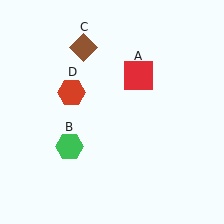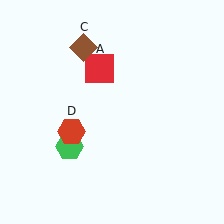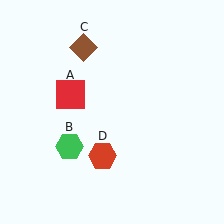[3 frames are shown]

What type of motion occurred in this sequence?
The red square (object A), red hexagon (object D) rotated counterclockwise around the center of the scene.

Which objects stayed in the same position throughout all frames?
Green hexagon (object B) and brown diamond (object C) remained stationary.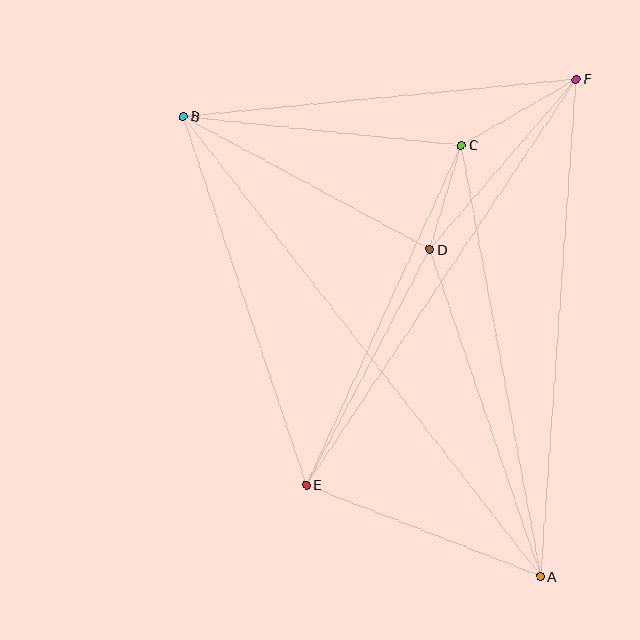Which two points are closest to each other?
Points C and D are closest to each other.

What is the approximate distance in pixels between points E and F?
The distance between E and F is approximately 487 pixels.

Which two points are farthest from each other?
Points A and B are farthest from each other.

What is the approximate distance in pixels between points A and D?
The distance between A and D is approximately 346 pixels.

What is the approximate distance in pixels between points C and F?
The distance between C and F is approximately 133 pixels.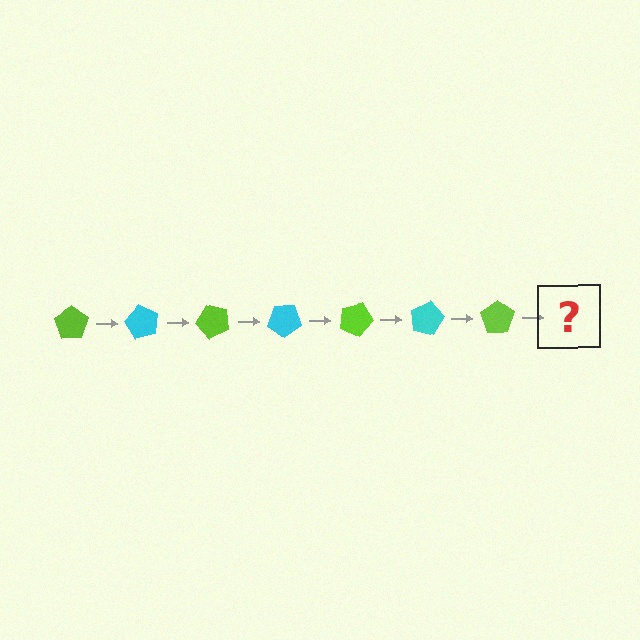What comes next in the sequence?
The next element should be a cyan pentagon, rotated 420 degrees from the start.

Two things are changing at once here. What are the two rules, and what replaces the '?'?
The two rules are that it rotates 60 degrees each step and the color cycles through lime and cyan. The '?' should be a cyan pentagon, rotated 420 degrees from the start.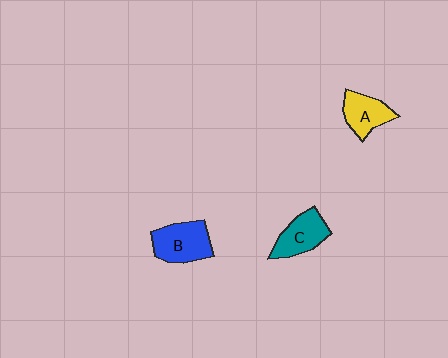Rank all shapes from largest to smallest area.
From largest to smallest: B (blue), C (teal), A (yellow).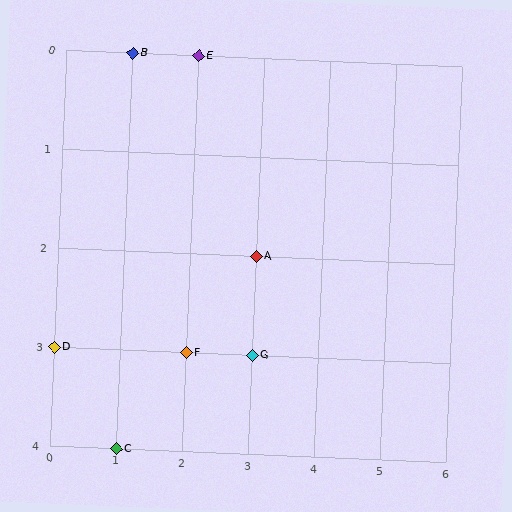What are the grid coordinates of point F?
Point F is at grid coordinates (2, 3).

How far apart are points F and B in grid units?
Points F and B are 1 column and 3 rows apart (about 3.2 grid units diagonally).